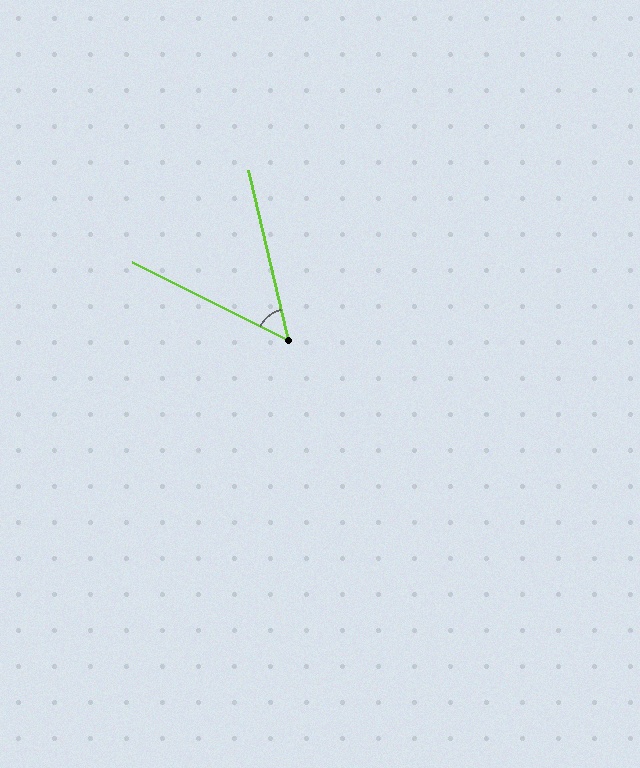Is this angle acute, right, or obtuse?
It is acute.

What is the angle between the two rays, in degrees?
Approximately 50 degrees.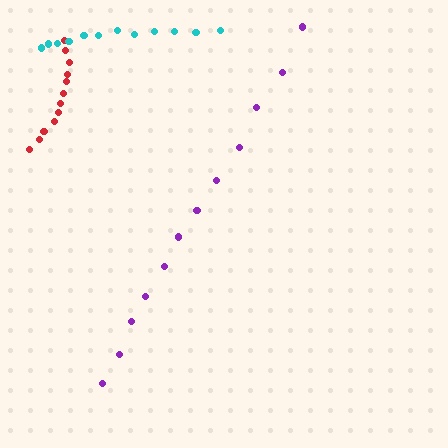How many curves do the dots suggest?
There are 3 distinct paths.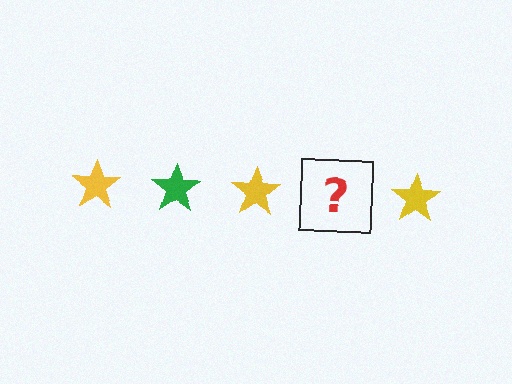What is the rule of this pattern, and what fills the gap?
The rule is that the pattern cycles through yellow, green stars. The gap should be filled with a green star.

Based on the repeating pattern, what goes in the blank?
The blank should be a green star.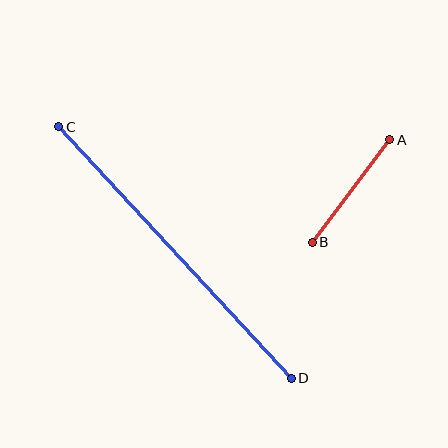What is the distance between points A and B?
The distance is approximately 128 pixels.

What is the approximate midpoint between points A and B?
The midpoint is at approximately (351, 191) pixels.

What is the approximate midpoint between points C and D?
The midpoint is at approximately (175, 252) pixels.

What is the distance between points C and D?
The distance is approximately 343 pixels.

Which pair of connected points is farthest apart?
Points C and D are farthest apart.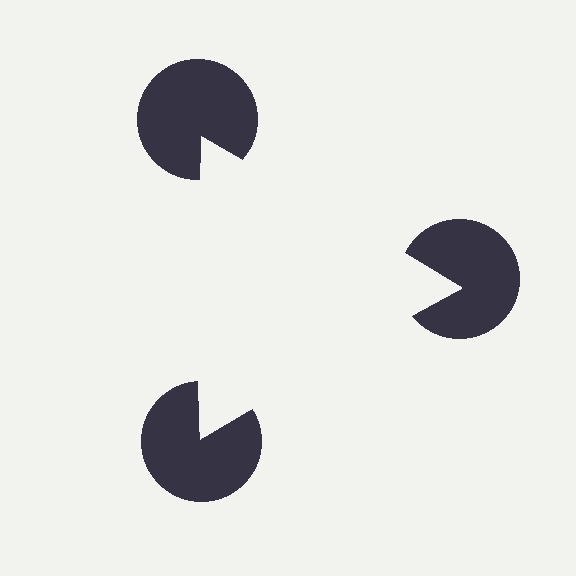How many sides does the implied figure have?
3 sides.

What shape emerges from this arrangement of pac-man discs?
An illusory triangle — its edges are inferred from the aligned wedge cuts in the pac-man discs, not physically drawn.